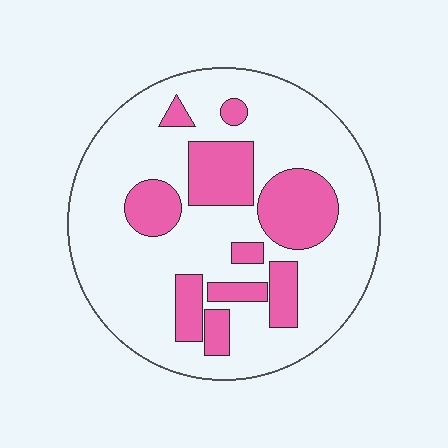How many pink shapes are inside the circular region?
10.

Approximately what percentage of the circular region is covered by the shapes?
Approximately 25%.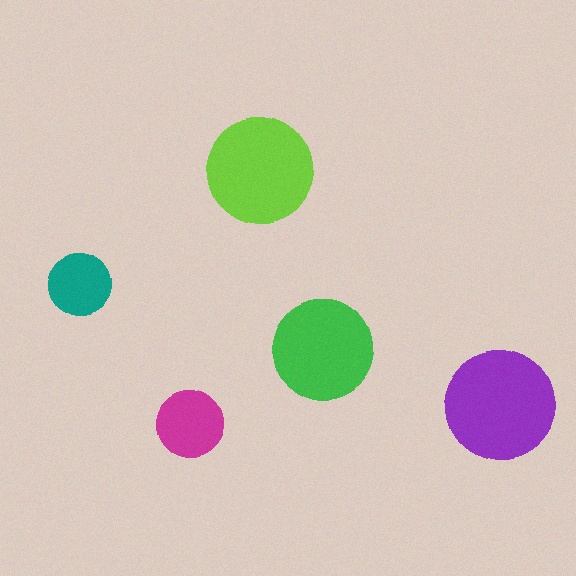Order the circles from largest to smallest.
the purple one, the lime one, the green one, the magenta one, the teal one.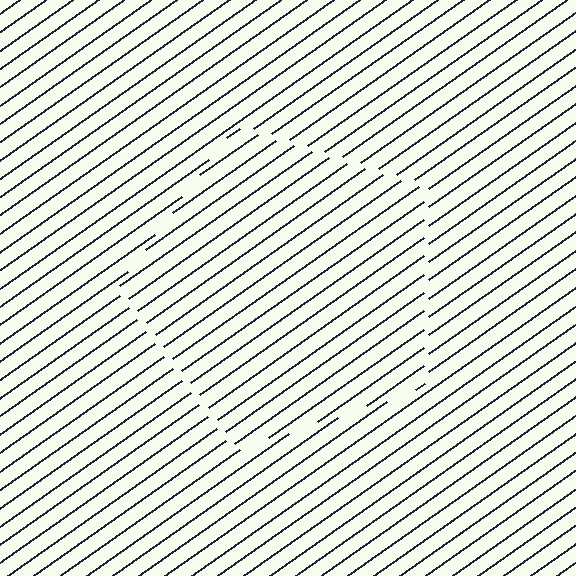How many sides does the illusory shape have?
5 sides — the line-ends trace a pentagon.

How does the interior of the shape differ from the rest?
The interior of the shape contains the same grating, shifted by half a period — the contour is defined by the phase discontinuity where line-ends from the inner and outer gratings abut.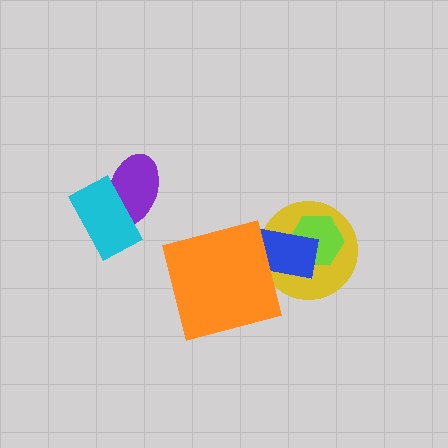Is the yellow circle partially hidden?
Yes, it is partially covered by another shape.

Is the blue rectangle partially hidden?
Yes, it is partially covered by another shape.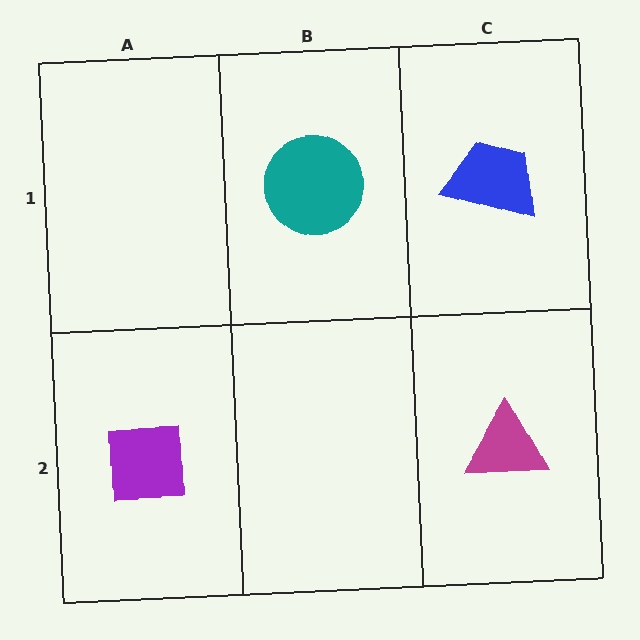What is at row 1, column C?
A blue trapezoid.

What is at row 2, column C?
A magenta triangle.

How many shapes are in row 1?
2 shapes.